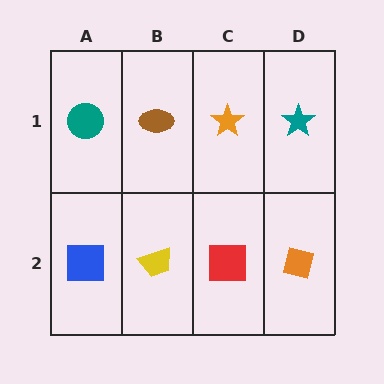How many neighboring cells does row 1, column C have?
3.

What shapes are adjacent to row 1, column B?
A yellow trapezoid (row 2, column B), a teal circle (row 1, column A), an orange star (row 1, column C).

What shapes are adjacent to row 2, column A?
A teal circle (row 1, column A), a yellow trapezoid (row 2, column B).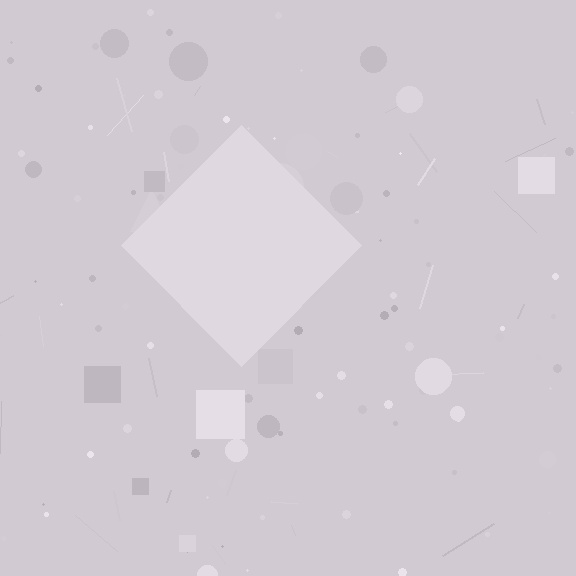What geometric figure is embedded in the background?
A diamond is embedded in the background.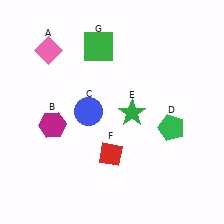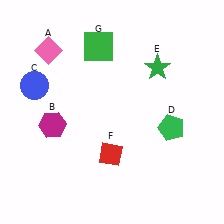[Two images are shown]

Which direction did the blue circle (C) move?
The blue circle (C) moved left.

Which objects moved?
The objects that moved are: the blue circle (C), the green star (E).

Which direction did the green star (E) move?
The green star (E) moved up.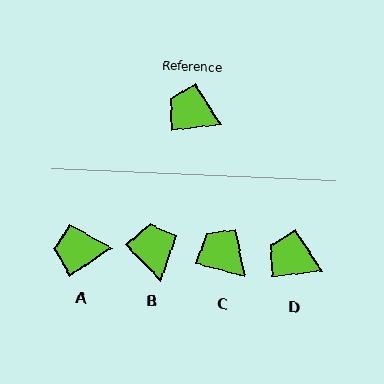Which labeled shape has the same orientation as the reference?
D.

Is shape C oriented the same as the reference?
No, it is off by about 22 degrees.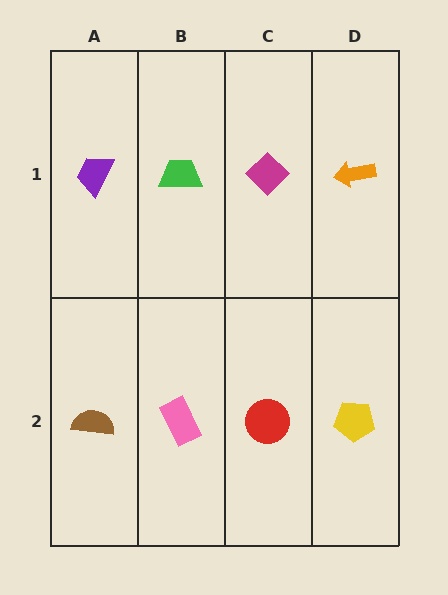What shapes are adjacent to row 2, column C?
A magenta diamond (row 1, column C), a pink rectangle (row 2, column B), a yellow pentagon (row 2, column D).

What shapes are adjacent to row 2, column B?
A green trapezoid (row 1, column B), a brown semicircle (row 2, column A), a red circle (row 2, column C).